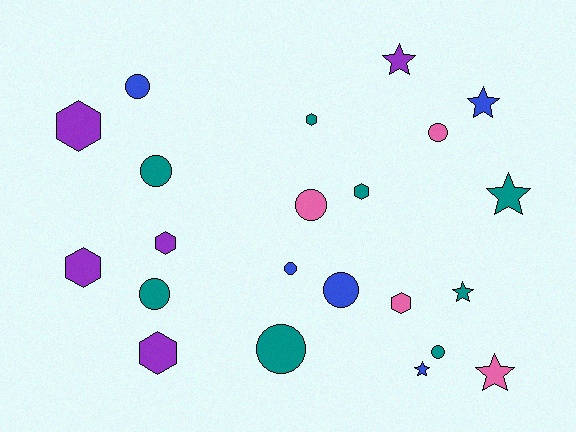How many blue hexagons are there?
There are no blue hexagons.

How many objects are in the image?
There are 22 objects.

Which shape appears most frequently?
Circle, with 9 objects.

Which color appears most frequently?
Teal, with 8 objects.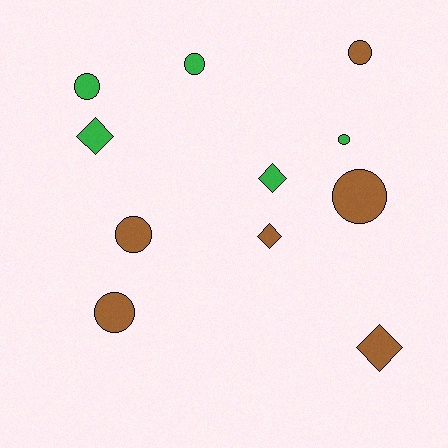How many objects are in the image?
There are 11 objects.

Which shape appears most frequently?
Circle, with 7 objects.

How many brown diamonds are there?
There are 2 brown diamonds.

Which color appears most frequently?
Brown, with 6 objects.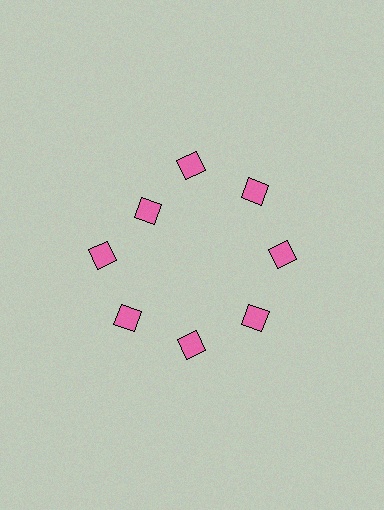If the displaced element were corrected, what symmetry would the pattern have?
It would have 8-fold rotational symmetry — the pattern would map onto itself every 45 degrees.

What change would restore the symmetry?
The symmetry would be restored by moving it outward, back onto the ring so that all 8 diamonds sit at equal angles and equal distance from the center.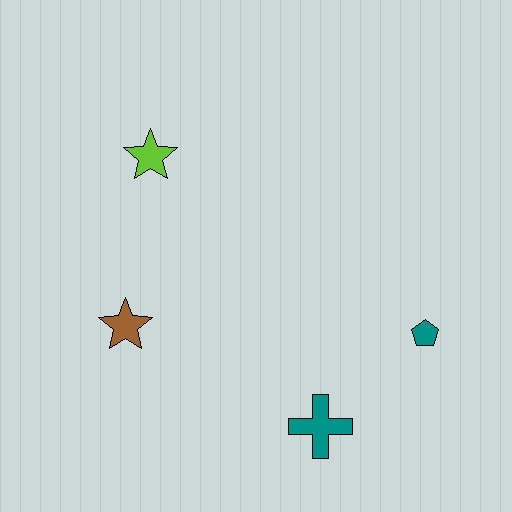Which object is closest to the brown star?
The lime star is closest to the brown star.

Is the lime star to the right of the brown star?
Yes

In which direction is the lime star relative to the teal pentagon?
The lime star is to the left of the teal pentagon.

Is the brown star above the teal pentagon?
Yes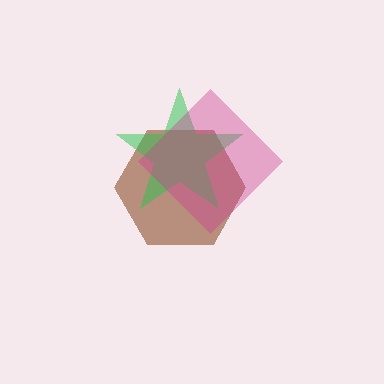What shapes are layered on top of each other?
The layered shapes are: a brown hexagon, a green star, a magenta diamond.